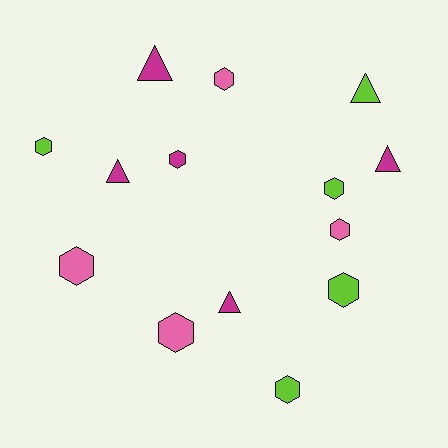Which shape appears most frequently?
Hexagon, with 9 objects.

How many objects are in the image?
There are 14 objects.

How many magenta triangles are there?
There are 4 magenta triangles.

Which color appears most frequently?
Lime, with 5 objects.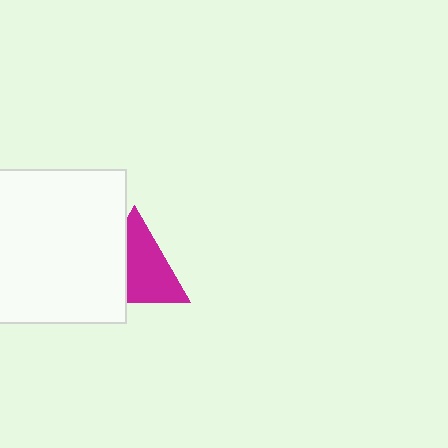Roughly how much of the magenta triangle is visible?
About half of it is visible (roughly 62%).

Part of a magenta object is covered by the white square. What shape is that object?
It is a triangle.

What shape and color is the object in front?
The object in front is a white square.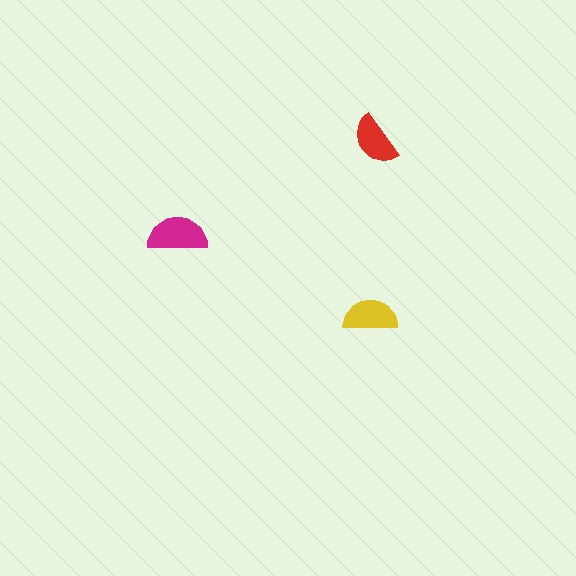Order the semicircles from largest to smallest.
the magenta one, the yellow one, the red one.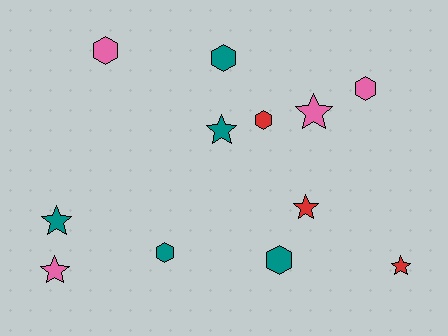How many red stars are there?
There are 2 red stars.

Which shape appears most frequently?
Hexagon, with 6 objects.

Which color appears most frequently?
Teal, with 5 objects.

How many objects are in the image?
There are 12 objects.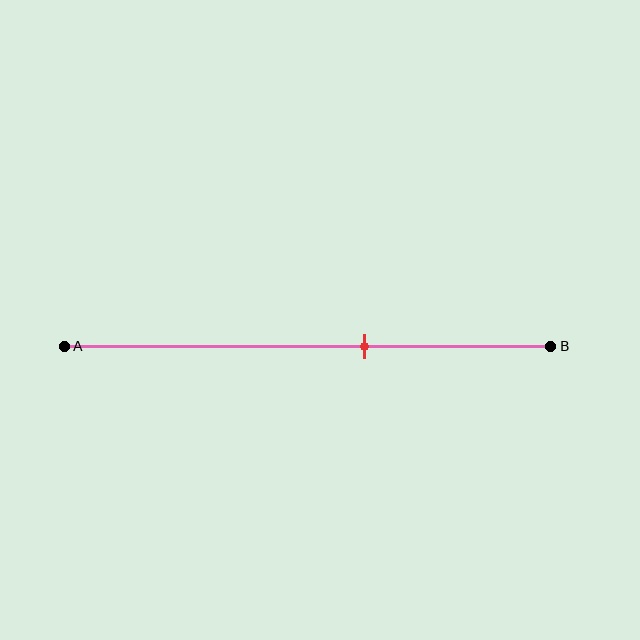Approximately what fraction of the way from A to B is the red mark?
The red mark is approximately 60% of the way from A to B.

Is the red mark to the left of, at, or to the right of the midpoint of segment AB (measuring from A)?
The red mark is to the right of the midpoint of segment AB.